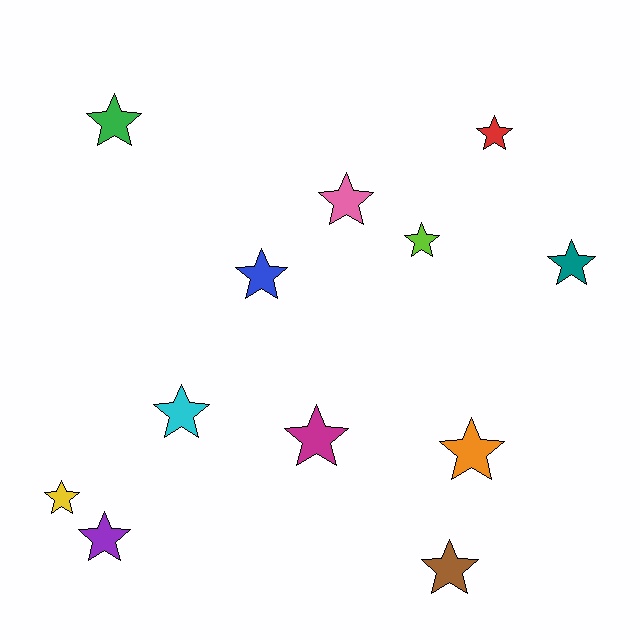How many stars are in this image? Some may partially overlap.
There are 12 stars.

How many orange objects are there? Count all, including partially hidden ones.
There is 1 orange object.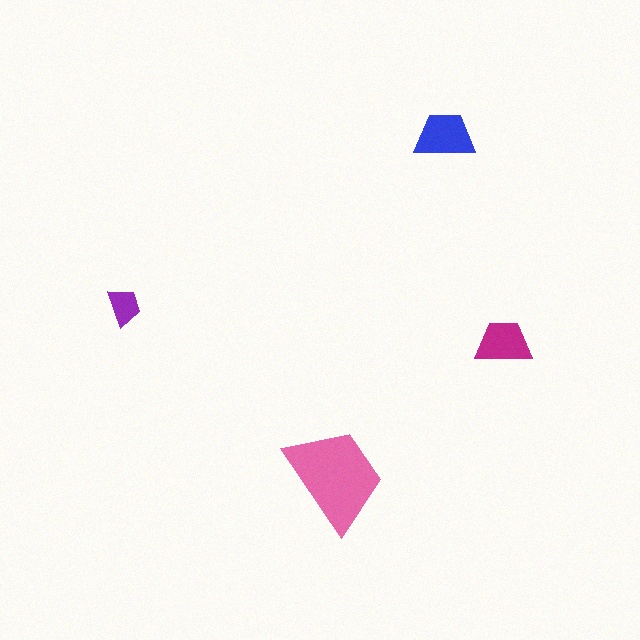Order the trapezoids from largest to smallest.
the pink one, the blue one, the magenta one, the purple one.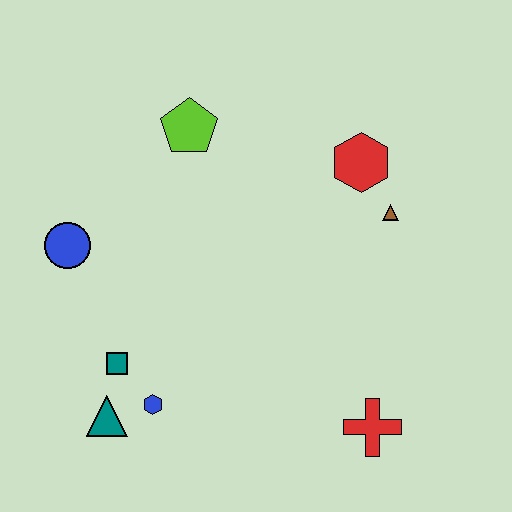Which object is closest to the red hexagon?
The brown triangle is closest to the red hexagon.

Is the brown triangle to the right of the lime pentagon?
Yes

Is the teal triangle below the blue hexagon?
Yes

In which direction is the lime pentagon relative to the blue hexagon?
The lime pentagon is above the blue hexagon.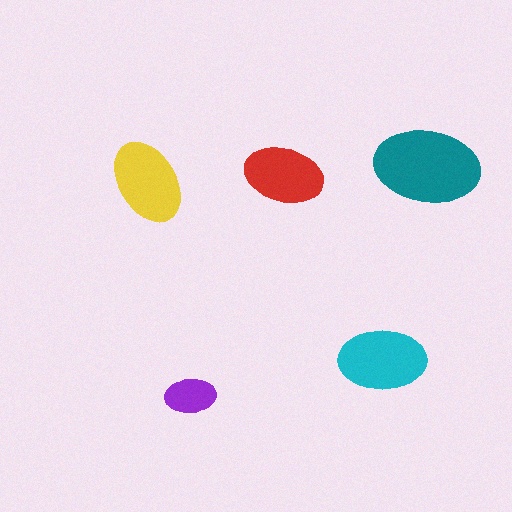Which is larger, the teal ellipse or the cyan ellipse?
The teal one.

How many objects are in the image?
There are 5 objects in the image.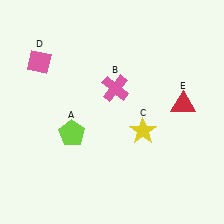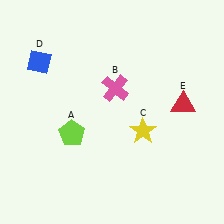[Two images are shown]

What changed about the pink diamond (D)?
In Image 1, D is pink. In Image 2, it changed to blue.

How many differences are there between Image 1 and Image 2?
There is 1 difference between the two images.